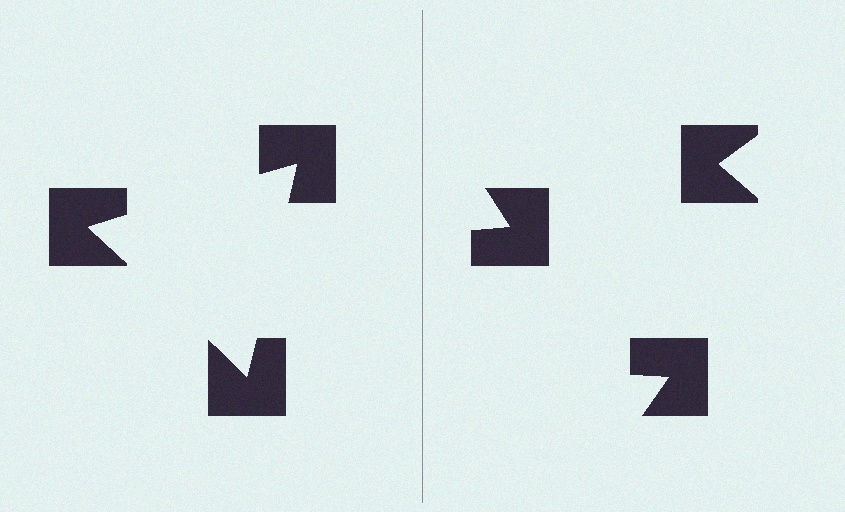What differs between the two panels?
The notched squares are positioned identically on both sides; only the wedge orientations differ. On the left they align to a triangle; on the right they are misaligned.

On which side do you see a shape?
An illusory triangle appears on the left side. On the right side the wedge cuts are rotated, so no coherent shape forms.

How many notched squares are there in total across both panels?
6 — 3 on each side.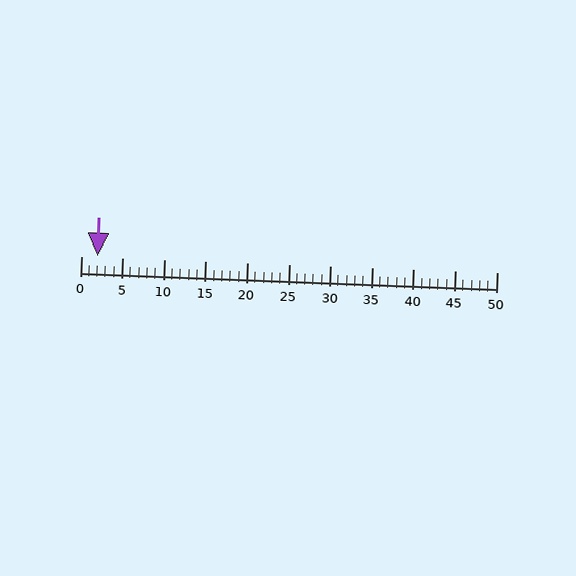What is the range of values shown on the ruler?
The ruler shows values from 0 to 50.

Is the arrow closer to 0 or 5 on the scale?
The arrow is closer to 0.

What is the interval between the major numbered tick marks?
The major tick marks are spaced 5 units apart.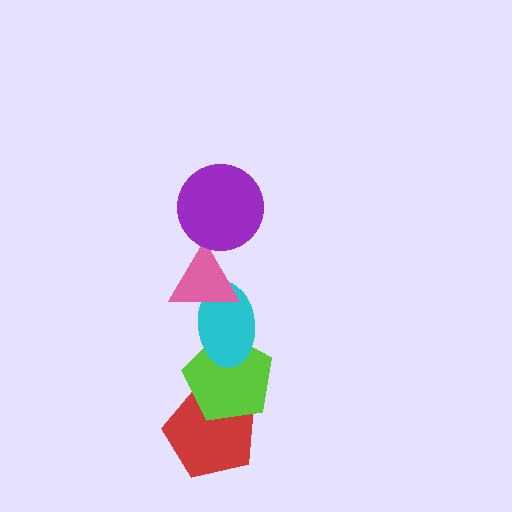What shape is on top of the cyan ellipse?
The pink triangle is on top of the cyan ellipse.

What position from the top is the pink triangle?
The pink triangle is 2nd from the top.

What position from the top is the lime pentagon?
The lime pentagon is 4th from the top.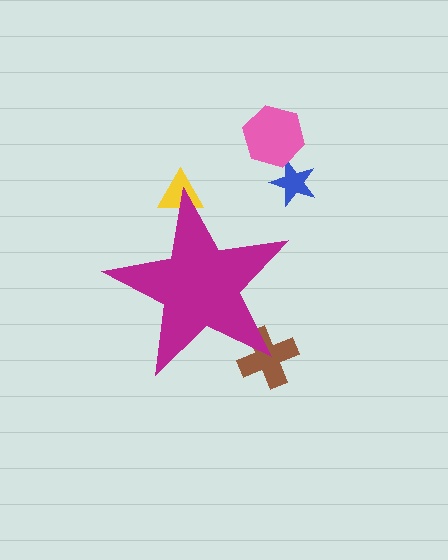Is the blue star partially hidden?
No, the blue star is fully visible.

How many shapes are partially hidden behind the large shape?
2 shapes are partially hidden.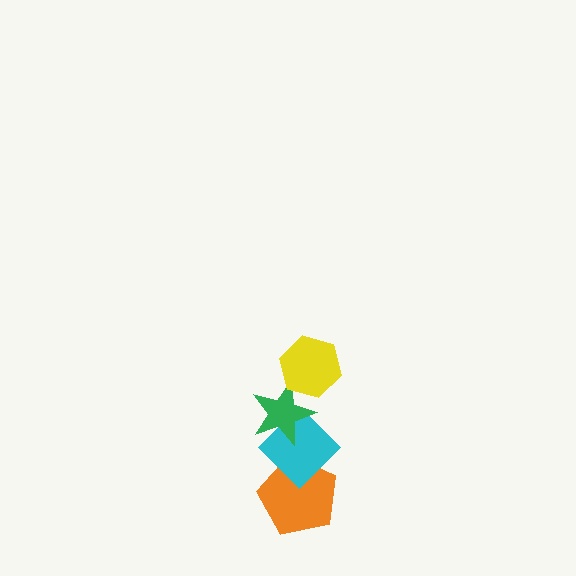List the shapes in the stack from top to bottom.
From top to bottom: the yellow hexagon, the green star, the cyan diamond, the orange pentagon.